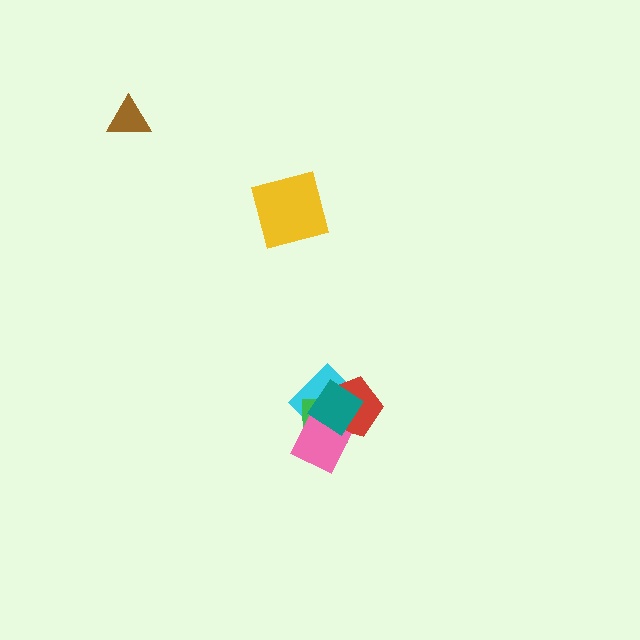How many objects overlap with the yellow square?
0 objects overlap with the yellow square.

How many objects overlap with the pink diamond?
4 objects overlap with the pink diamond.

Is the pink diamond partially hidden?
Yes, it is partially covered by another shape.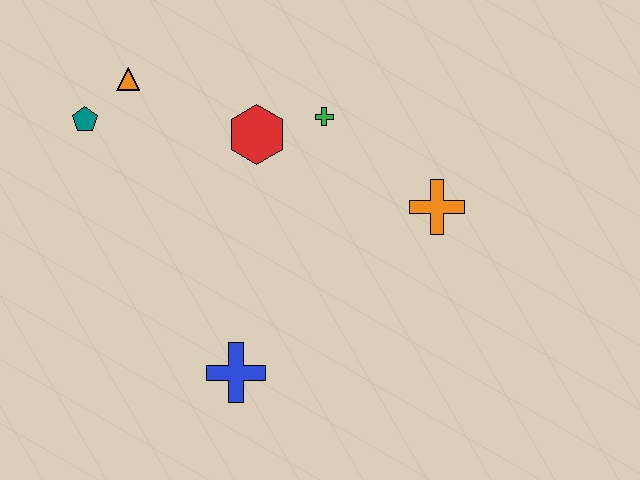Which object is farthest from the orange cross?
The teal pentagon is farthest from the orange cross.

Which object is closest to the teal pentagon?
The orange triangle is closest to the teal pentagon.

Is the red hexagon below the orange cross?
No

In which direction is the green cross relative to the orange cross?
The green cross is to the left of the orange cross.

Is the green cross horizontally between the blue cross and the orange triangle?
No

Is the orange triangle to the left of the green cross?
Yes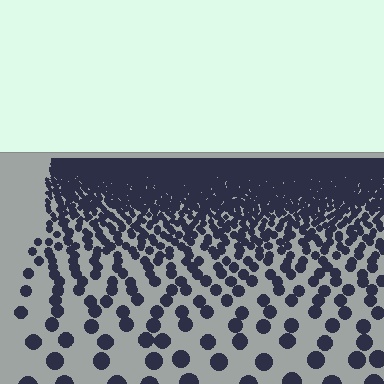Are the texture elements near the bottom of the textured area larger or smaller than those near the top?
Larger. Near the bottom, elements are closer to the viewer and appear at a bigger on-screen size.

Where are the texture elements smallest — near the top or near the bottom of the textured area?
Near the top.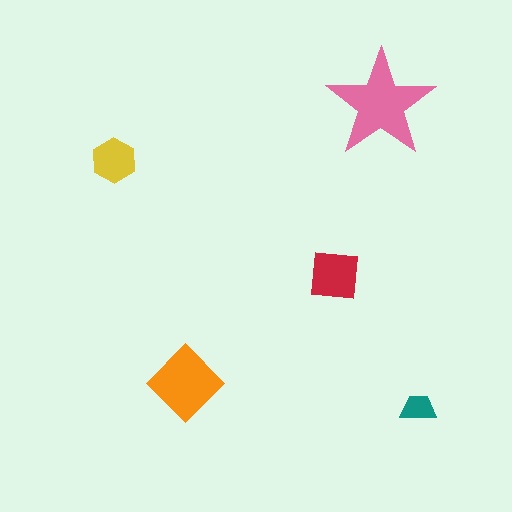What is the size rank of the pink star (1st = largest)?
1st.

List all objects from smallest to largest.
The teal trapezoid, the yellow hexagon, the red square, the orange diamond, the pink star.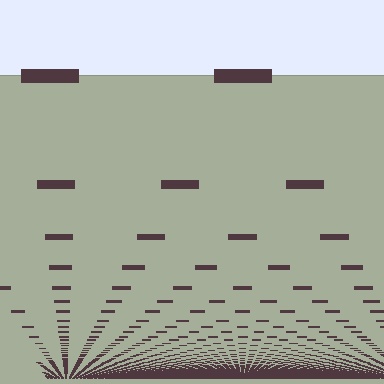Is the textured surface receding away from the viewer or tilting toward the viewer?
The surface appears to tilt toward the viewer. Texture elements get larger and sparser toward the top.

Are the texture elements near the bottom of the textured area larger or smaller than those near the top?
Smaller. The gradient is inverted — elements near the bottom are smaller and denser.